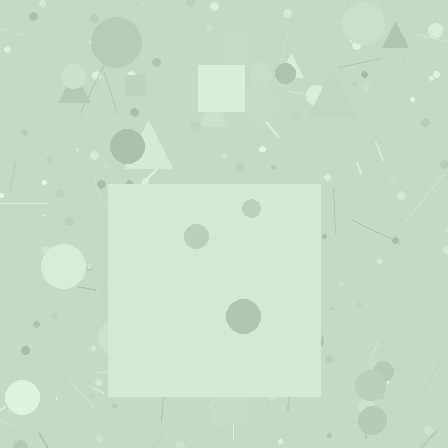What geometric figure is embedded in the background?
A square is embedded in the background.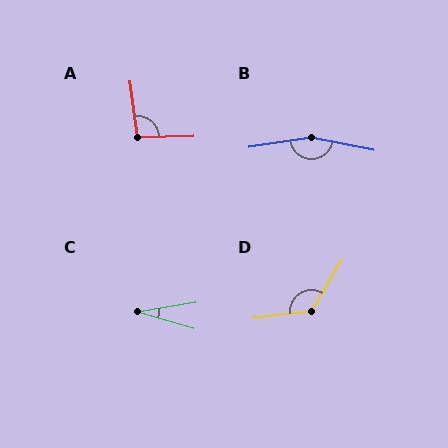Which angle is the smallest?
C, at approximately 25 degrees.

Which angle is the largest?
B, at approximately 160 degrees.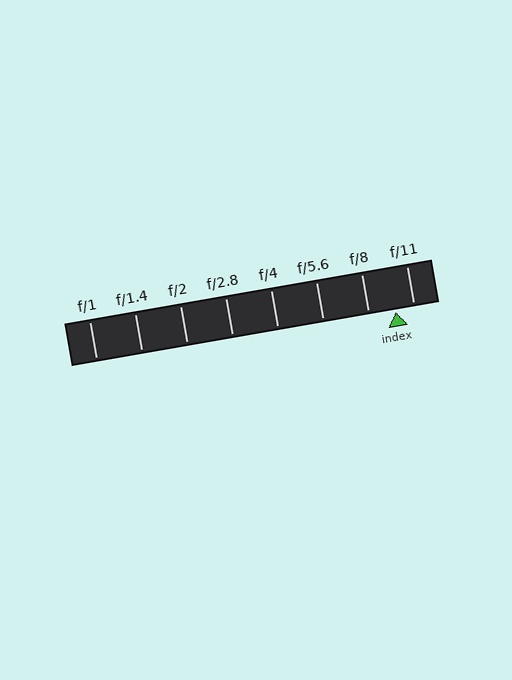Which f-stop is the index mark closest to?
The index mark is closest to f/11.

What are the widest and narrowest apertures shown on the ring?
The widest aperture shown is f/1 and the narrowest is f/11.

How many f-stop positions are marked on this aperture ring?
There are 8 f-stop positions marked.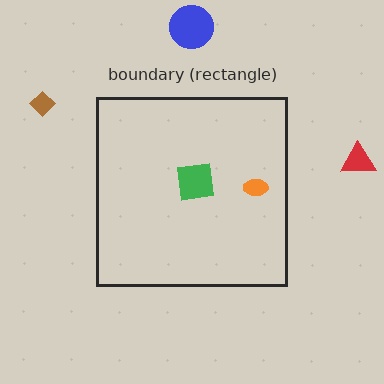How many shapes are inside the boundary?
2 inside, 3 outside.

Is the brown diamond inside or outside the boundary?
Outside.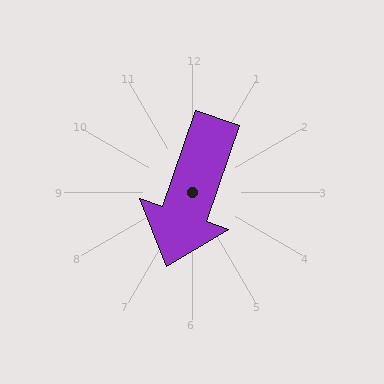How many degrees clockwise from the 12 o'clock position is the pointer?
Approximately 199 degrees.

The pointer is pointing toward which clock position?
Roughly 7 o'clock.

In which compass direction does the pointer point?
South.